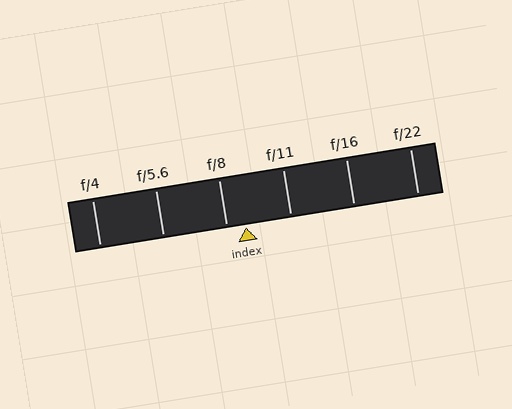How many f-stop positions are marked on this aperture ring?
There are 6 f-stop positions marked.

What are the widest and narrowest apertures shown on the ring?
The widest aperture shown is f/4 and the narrowest is f/22.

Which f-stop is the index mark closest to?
The index mark is closest to f/8.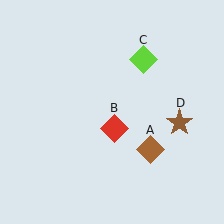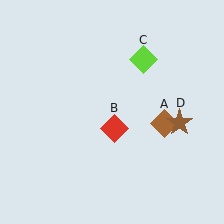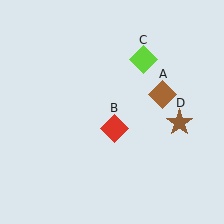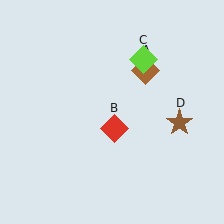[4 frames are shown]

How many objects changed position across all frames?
1 object changed position: brown diamond (object A).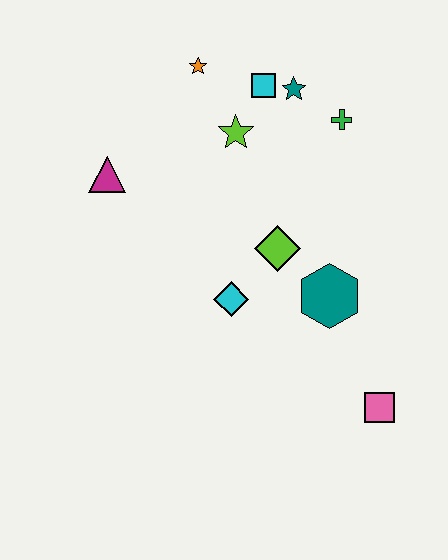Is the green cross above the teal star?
No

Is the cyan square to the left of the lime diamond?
Yes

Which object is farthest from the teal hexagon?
The orange star is farthest from the teal hexagon.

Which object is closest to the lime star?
The cyan square is closest to the lime star.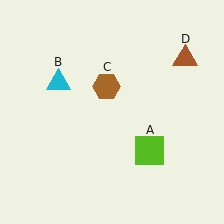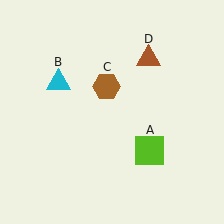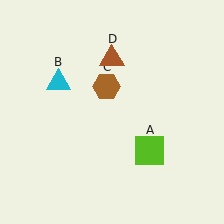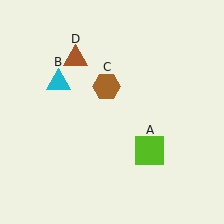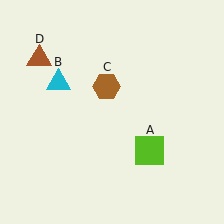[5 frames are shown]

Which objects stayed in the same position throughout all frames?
Lime square (object A) and cyan triangle (object B) and brown hexagon (object C) remained stationary.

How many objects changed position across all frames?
1 object changed position: brown triangle (object D).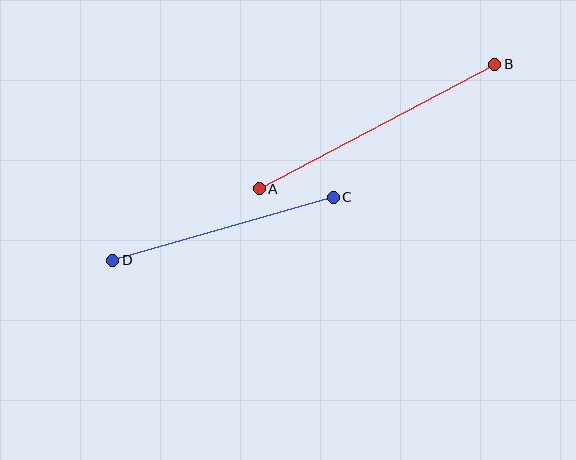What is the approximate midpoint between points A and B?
The midpoint is at approximately (377, 126) pixels.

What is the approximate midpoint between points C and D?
The midpoint is at approximately (223, 229) pixels.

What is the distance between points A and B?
The distance is approximately 267 pixels.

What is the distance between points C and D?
The distance is approximately 229 pixels.